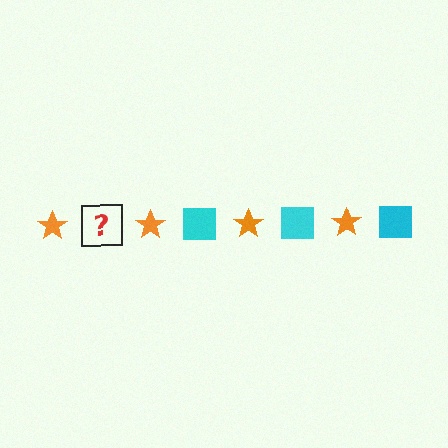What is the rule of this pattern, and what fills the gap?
The rule is that the pattern alternates between orange star and cyan square. The gap should be filled with a cyan square.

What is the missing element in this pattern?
The missing element is a cyan square.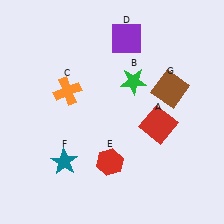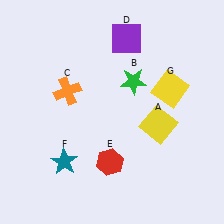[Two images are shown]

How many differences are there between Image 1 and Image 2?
There are 2 differences between the two images.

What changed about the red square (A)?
In Image 1, A is red. In Image 2, it changed to yellow.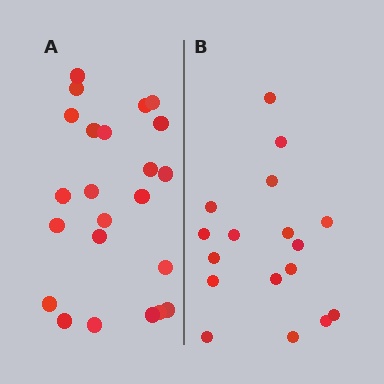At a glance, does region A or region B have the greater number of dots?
Region A (the left region) has more dots.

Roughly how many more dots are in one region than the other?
Region A has about 6 more dots than region B.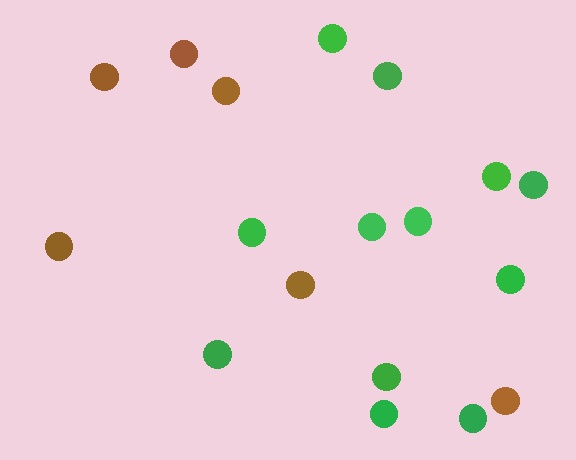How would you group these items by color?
There are 2 groups: one group of brown circles (6) and one group of green circles (12).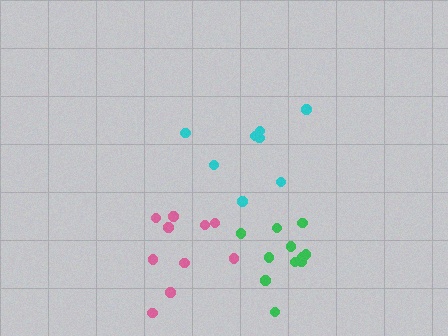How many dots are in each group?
Group 1: 11 dots, Group 2: 10 dots, Group 3: 8 dots (29 total).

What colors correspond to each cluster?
The clusters are colored: green, pink, cyan.